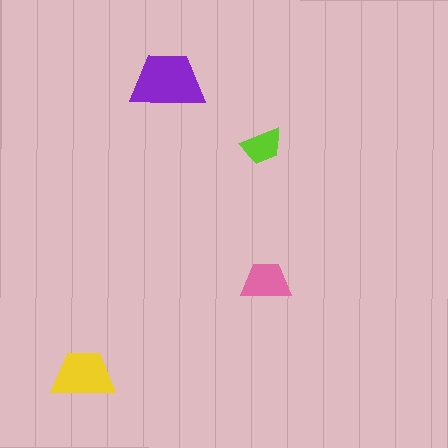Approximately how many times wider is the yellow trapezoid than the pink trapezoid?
About 1.5 times wider.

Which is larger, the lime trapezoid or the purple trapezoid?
The purple one.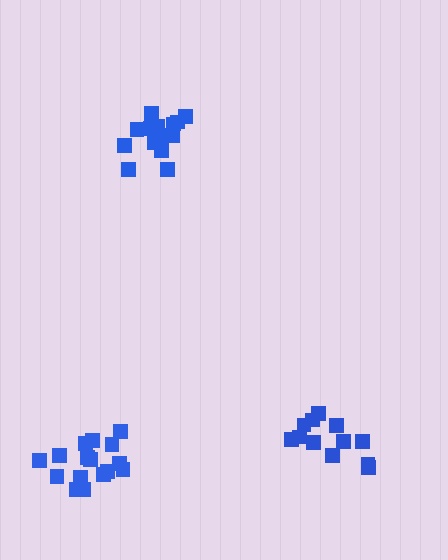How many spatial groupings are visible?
There are 3 spatial groupings.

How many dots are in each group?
Group 1: 16 dots, Group 2: 12 dots, Group 3: 14 dots (42 total).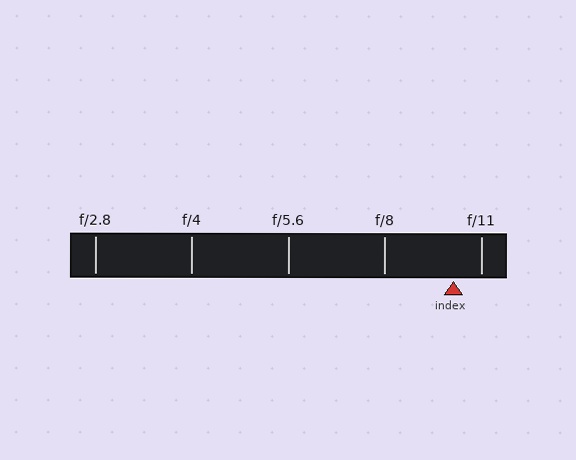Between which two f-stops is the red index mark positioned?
The index mark is between f/8 and f/11.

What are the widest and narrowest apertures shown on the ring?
The widest aperture shown is f/2.8 and the narrowest is f/11.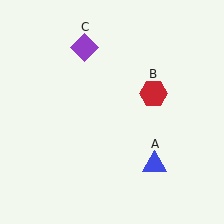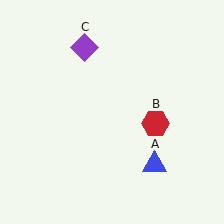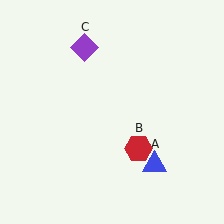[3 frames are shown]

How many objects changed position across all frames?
1 object changed position: red hexagon (object B).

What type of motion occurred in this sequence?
The red hexagon (object B) rotated clockwise around the center of the scene.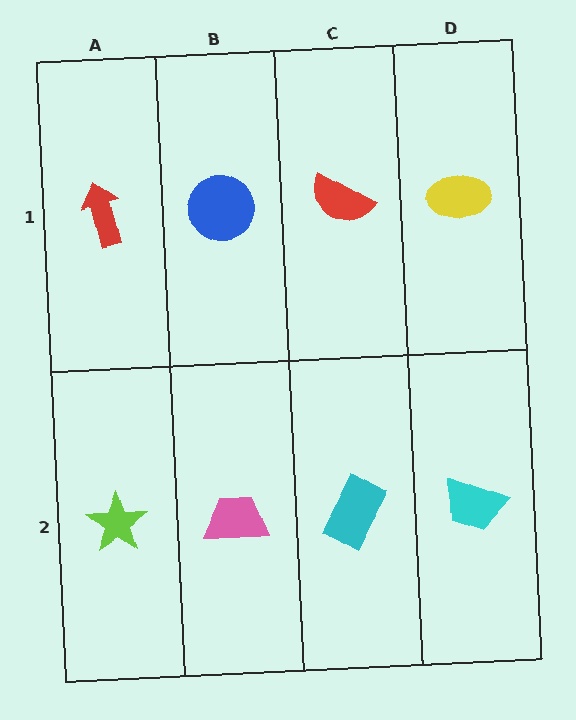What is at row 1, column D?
A yellow ellipse.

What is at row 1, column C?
A red semicircle.